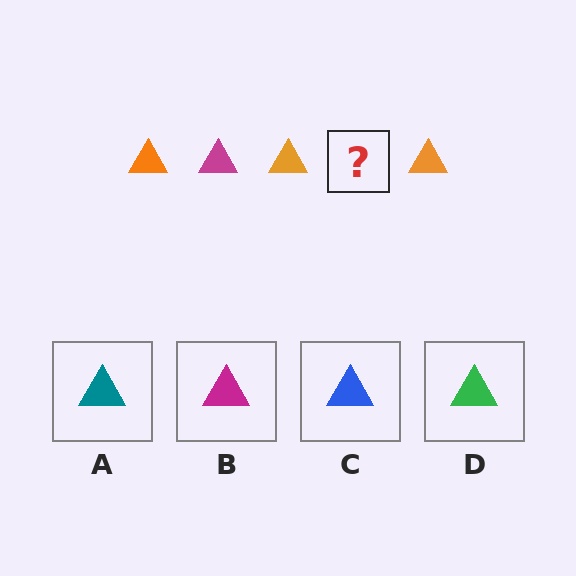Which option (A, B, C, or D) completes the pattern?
B.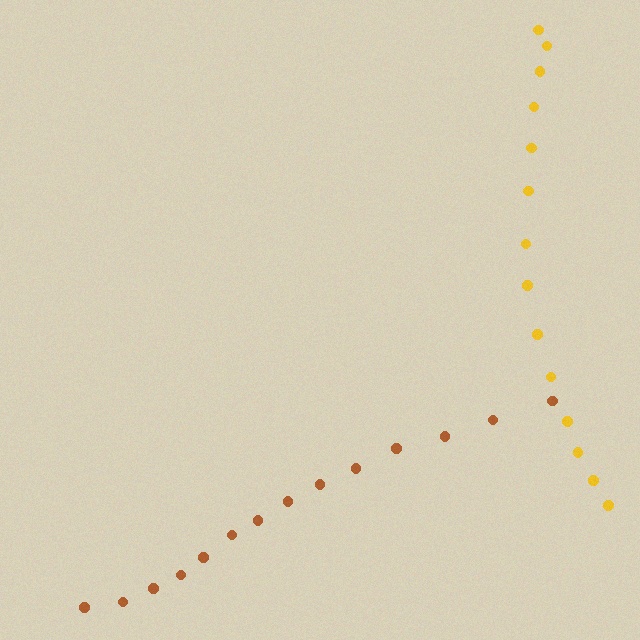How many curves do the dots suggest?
There are 2 distinct paths.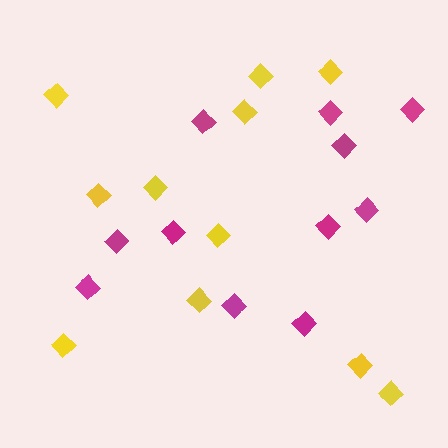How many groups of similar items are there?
There are 2 groups: one group of magenta diamonds (11) and one group of yellow diamonds (11).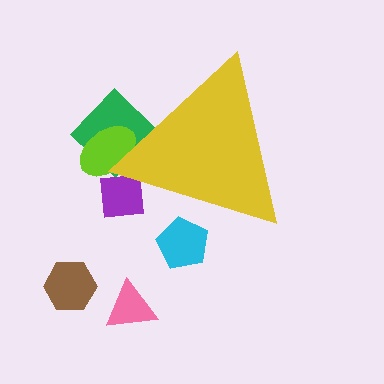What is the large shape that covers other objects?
A yellow triangle.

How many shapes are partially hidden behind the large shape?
4 shapes are partially hidden.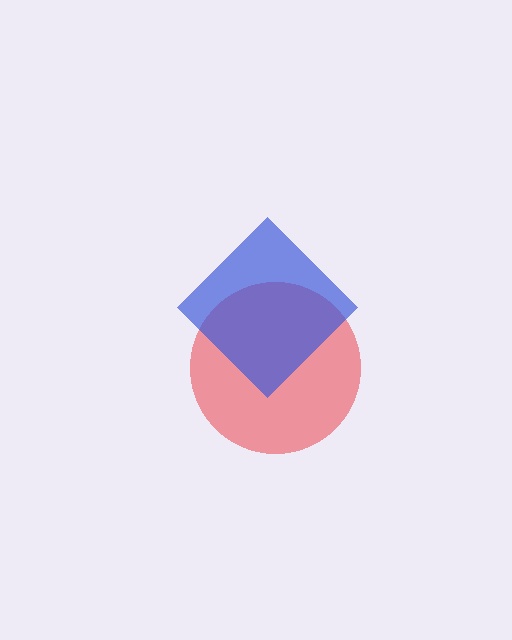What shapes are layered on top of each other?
The layered shapes are: a red circle, a blue diamond.